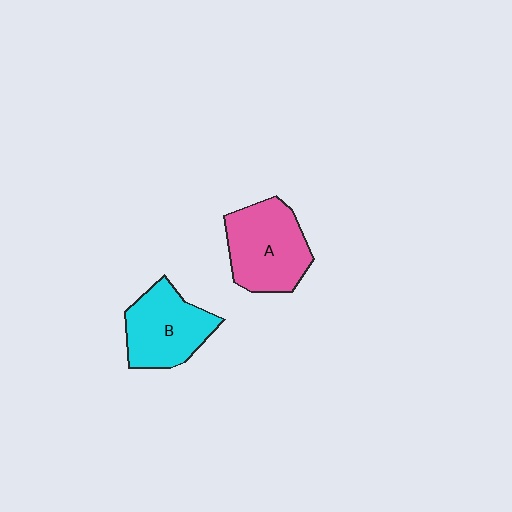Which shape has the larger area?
Shape A (pink).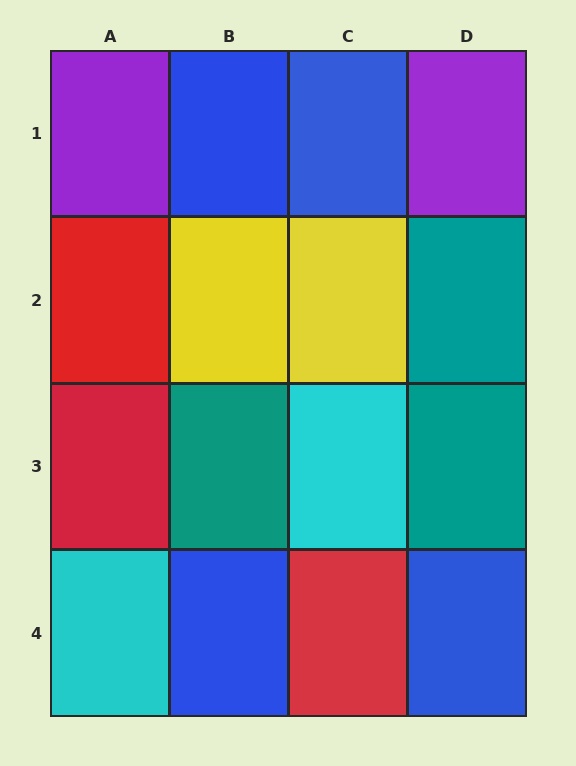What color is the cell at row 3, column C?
Cyan.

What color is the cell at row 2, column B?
Yellow.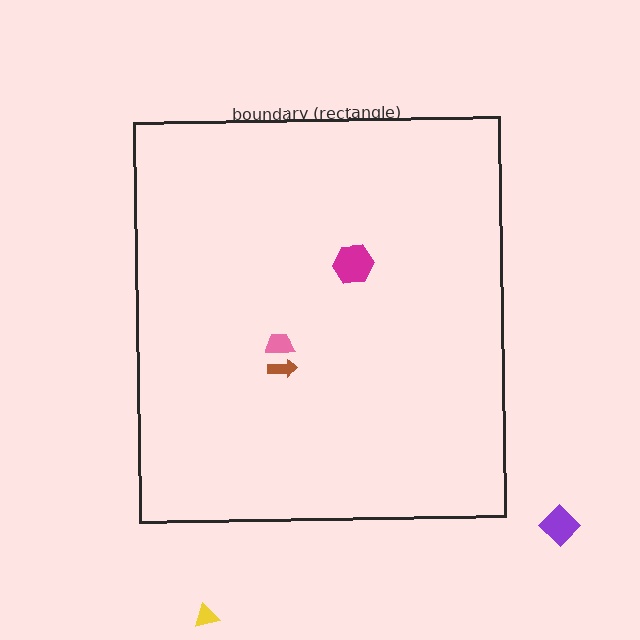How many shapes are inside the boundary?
3 inside, 2 outside.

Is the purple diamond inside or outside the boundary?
Outside.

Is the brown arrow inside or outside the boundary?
Inside.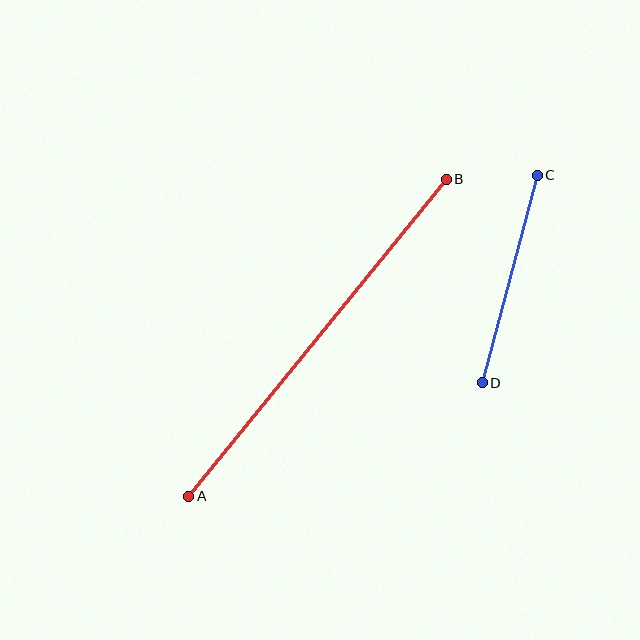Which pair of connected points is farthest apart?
Points A and B are farthest apart.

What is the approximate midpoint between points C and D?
The midpoint is at approximately (510, 279) pixels.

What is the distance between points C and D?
The distance is approximately 215 pixels.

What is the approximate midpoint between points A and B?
The midpoint is at approximately (317, 338) pixels.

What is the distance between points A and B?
The distance is approximately 409 pixels.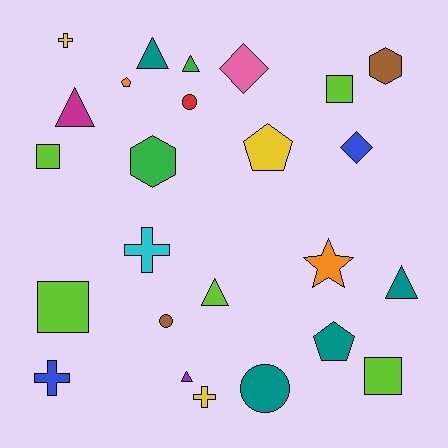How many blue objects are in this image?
There are 2 blue objects.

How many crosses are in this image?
There are 4 crosses.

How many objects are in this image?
There are 25 objects.